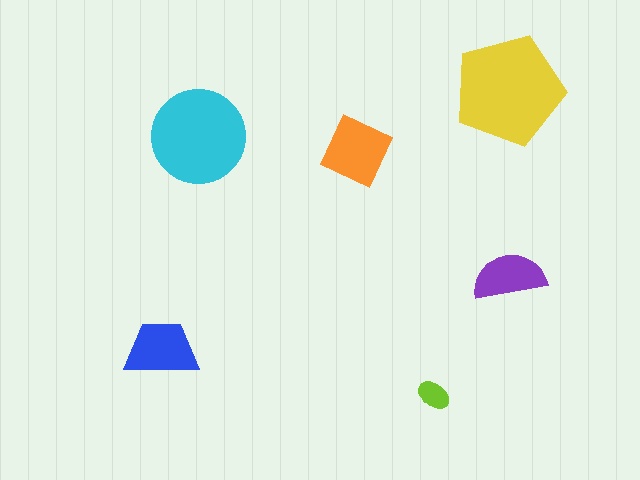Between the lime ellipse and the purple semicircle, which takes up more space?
The purple semicircle.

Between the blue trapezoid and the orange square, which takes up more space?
The orange square.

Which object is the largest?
The yellow pentagon.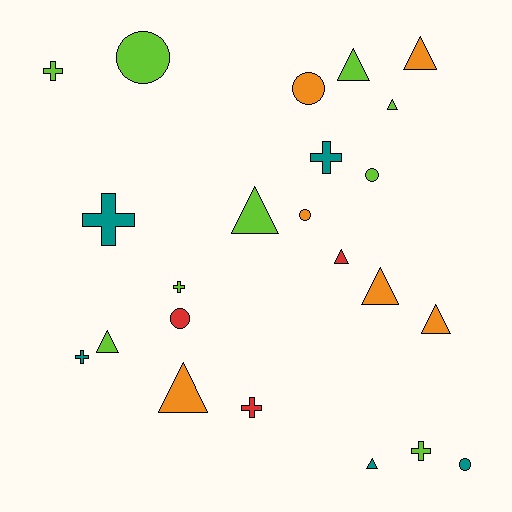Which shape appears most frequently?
Triangle, with 10 objects.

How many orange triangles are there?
There are 4 orange triangles.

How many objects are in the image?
There are 23 objects.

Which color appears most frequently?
Lime, with 9 objects.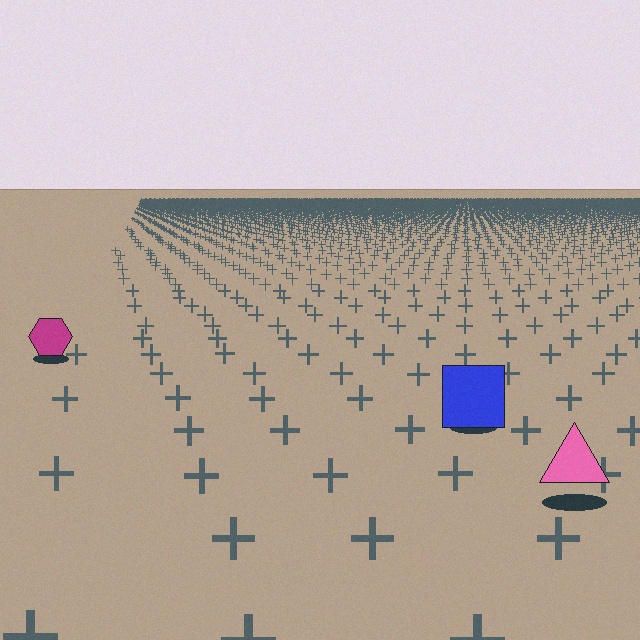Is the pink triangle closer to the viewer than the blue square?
Yes. The pink triangle is closer — you can tell from the texture gradient: the ground texture is coarser near it.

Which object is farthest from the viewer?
The magenta hexagon is farthest from the viewer. It appears smaller and the ground texture around it is denser.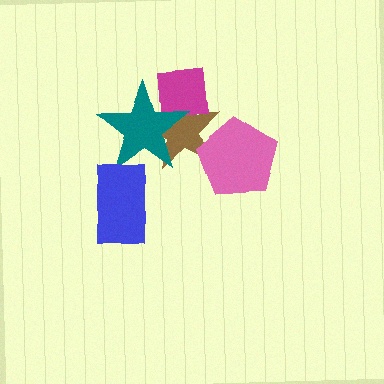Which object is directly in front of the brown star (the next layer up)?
The magenta square is directly in front of the brown star.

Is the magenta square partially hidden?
Yes, it is partially covered by another shape.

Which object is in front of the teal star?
The blue rectangle is in front of the teal star.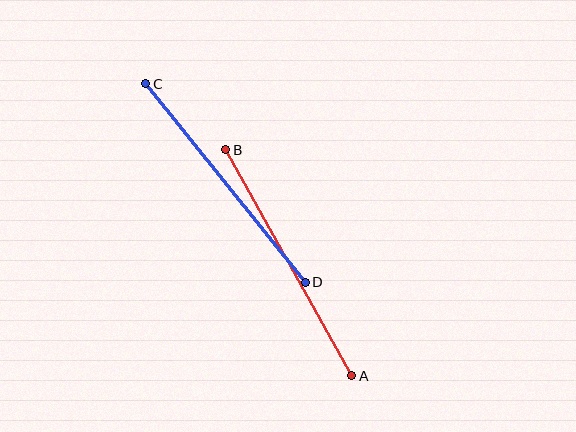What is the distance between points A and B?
The distance is approximately 259 pixels.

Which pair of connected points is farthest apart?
Points A and B are farthest apart.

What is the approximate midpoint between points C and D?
The midpoint is at approximately (225, 183) pixels.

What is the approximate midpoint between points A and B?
The midpoint is at approximately (289, 263) pixels.